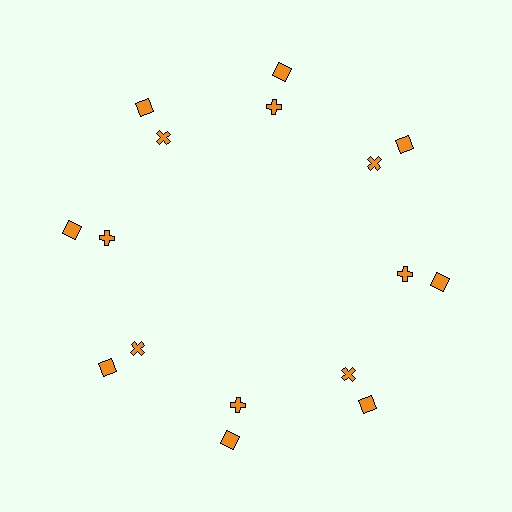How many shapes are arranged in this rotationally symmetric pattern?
There are 16 shapes, arranged in 8 groups of 2.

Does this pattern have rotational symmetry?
Yes, this pattern has 8-fold rotational symmetry. It looks the same after rotating 45 degrees around the center.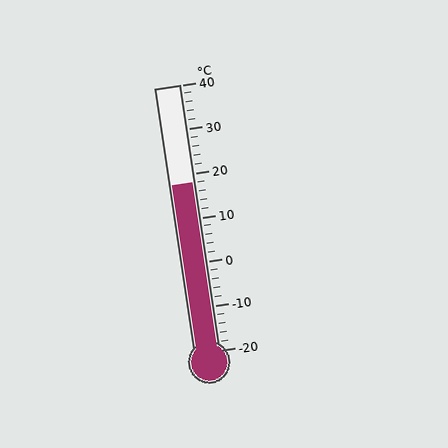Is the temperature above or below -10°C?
The temperature is above -10°C.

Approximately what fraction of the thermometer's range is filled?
The thermometer is filled to approximately 65% of its range.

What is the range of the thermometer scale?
The thermometer scale ranges from -20°C to 40°C.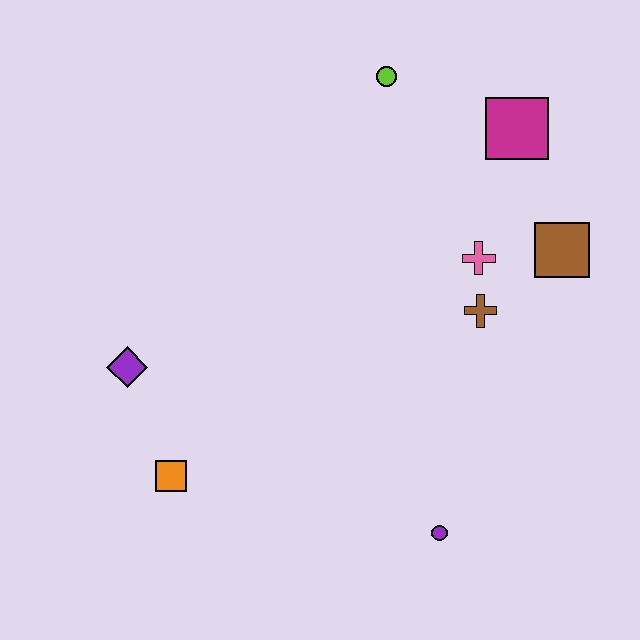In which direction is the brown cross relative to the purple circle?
The brown cross is above the purple circle.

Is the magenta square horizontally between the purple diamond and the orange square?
No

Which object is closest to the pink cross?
The brown cross is closest to the pink cross.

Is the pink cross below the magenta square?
Yes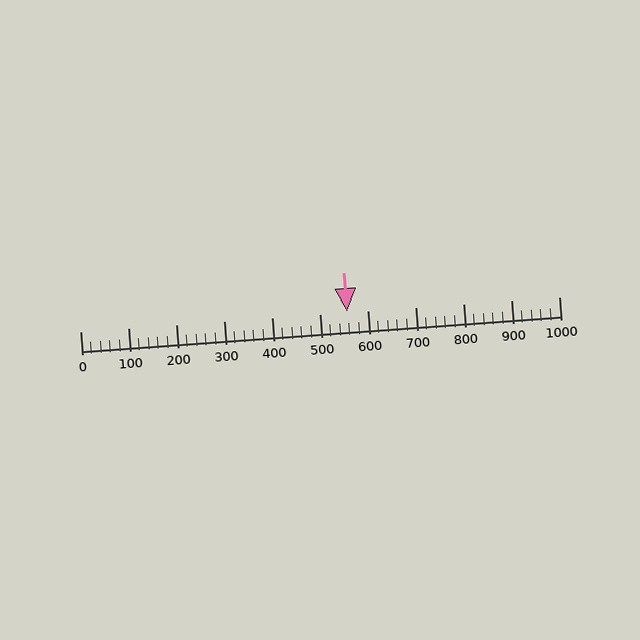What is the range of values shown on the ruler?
The ruler shows values from 0 to 1000.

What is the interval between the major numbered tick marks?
The major tick marks are spaced 100 units apart.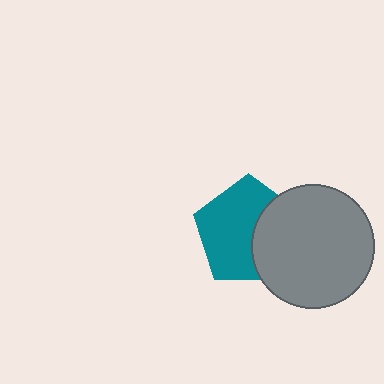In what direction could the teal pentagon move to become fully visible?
The teal pentagon could move left. That would shift it out from behind the gray circle entirely.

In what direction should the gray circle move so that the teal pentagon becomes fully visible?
The gray circle should move right. That is the shortest direction to clear the overlap and leave the teal pentagon fully visible.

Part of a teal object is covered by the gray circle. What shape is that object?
It is a pentagon.